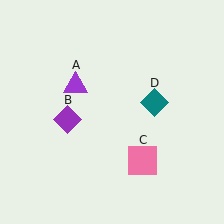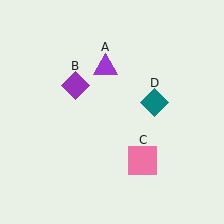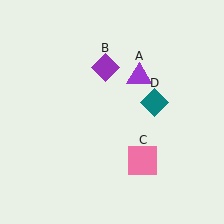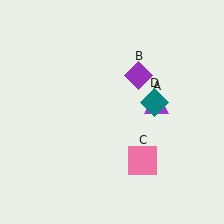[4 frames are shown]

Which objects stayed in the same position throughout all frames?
Pink square (object C) and teal diamond (object D) remained stationary.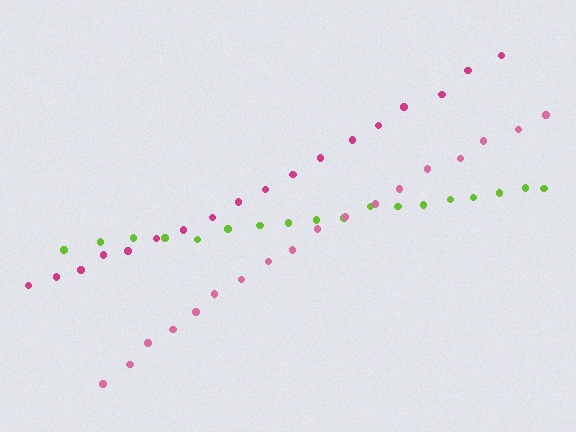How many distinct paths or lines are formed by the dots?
There are 3 distinct paths.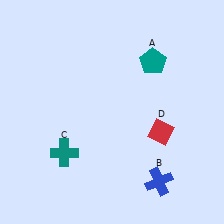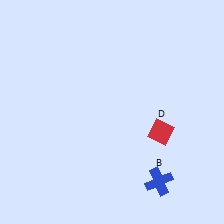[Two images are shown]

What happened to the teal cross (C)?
The teal cross (C) was removed in Image 2. It was in the bottom-left area of Image 1.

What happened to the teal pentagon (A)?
The teal pentagon (A) was removed in Image 2. It was in the top-right area of Image 1.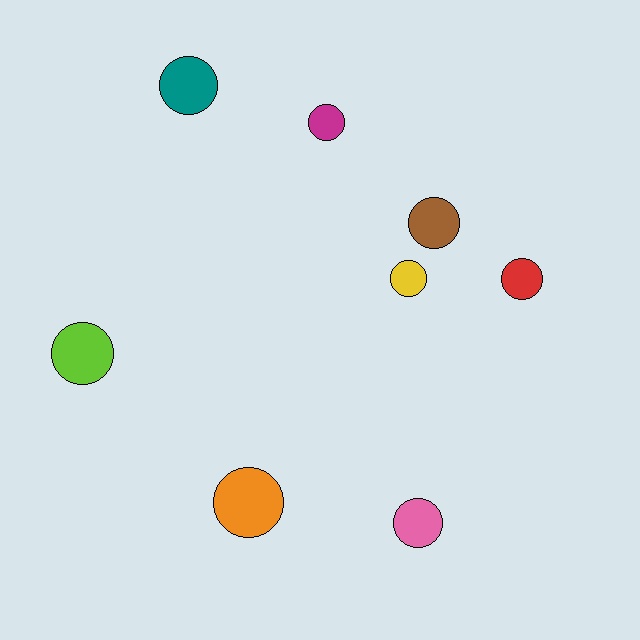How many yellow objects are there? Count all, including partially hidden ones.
There is 1 yellow object.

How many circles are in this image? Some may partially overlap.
There are 8 circles.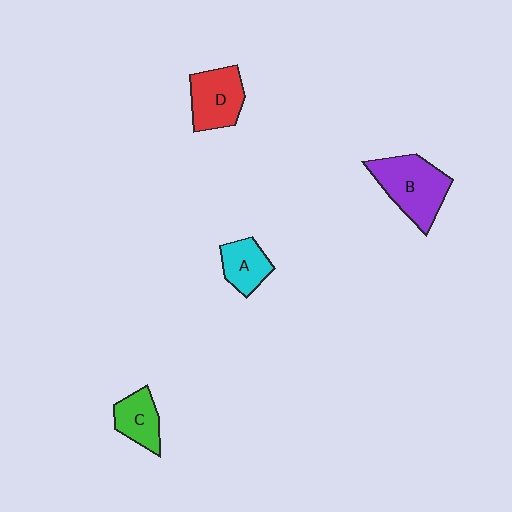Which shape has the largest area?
Shape B (purple).